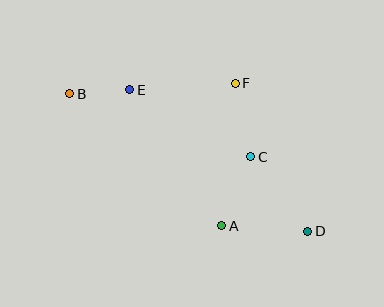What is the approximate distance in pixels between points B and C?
The distance between B and C is approximately 192 pixels.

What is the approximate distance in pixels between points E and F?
The distance between E and F is approximately 106 pixels.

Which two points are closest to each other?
Points B and E are closest to each other.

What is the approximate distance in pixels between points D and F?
The distance between D and F is approximately 165 pixels.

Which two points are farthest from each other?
Points B and D are farthest from each other.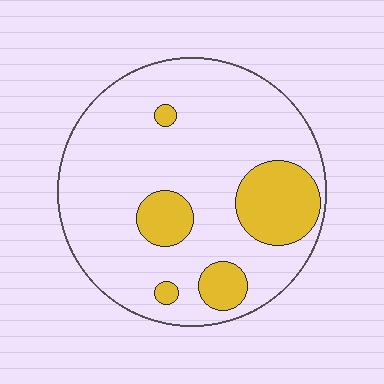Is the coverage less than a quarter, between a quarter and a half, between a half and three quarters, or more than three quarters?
Less than a quarter.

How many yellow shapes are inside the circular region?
5.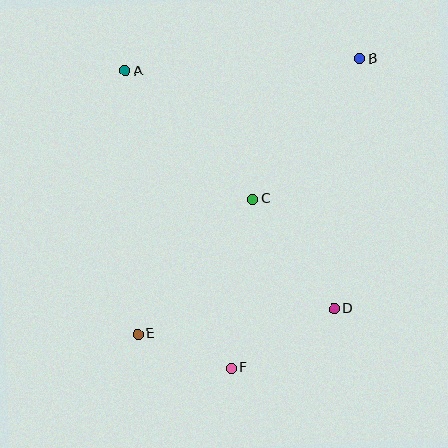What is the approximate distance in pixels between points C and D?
The distance between C and D is approximately 136 pixels.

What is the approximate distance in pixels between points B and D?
The distance between B and D is approximately 251 pixels.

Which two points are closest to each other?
Points E and F are closest to each other.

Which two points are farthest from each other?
Points B and E are farthest from each other.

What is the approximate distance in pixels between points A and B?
The distance between A and B is approximately 235 pixels.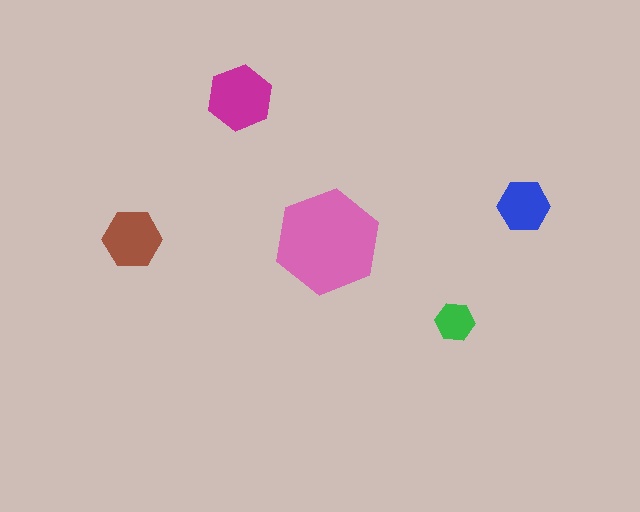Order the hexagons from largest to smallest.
the pink one, the magenta one, the brown one, the blue one, the green one.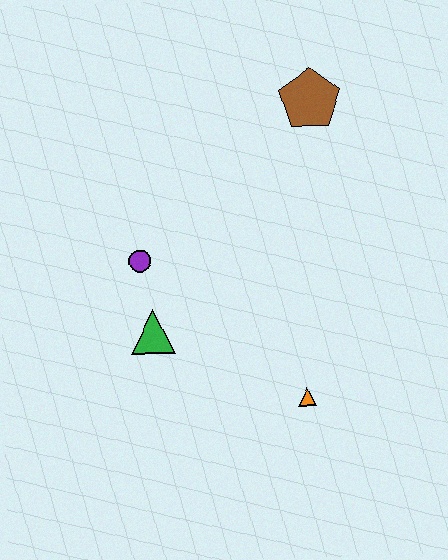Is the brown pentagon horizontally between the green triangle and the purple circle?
No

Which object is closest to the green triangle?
The purple circle is closest to the green triangle.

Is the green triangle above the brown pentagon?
No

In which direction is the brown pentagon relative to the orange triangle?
The brown pentagon is above the orange triangle.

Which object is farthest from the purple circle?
The brown pentagon is farthest from the purple circle.